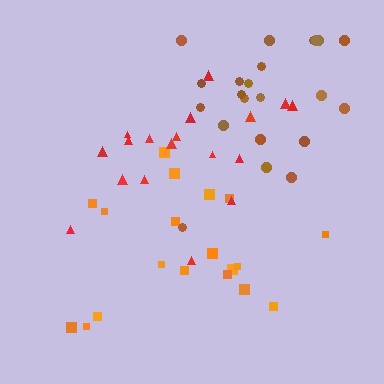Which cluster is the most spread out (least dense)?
Brown.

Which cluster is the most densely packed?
Orange.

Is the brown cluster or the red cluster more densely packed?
Red.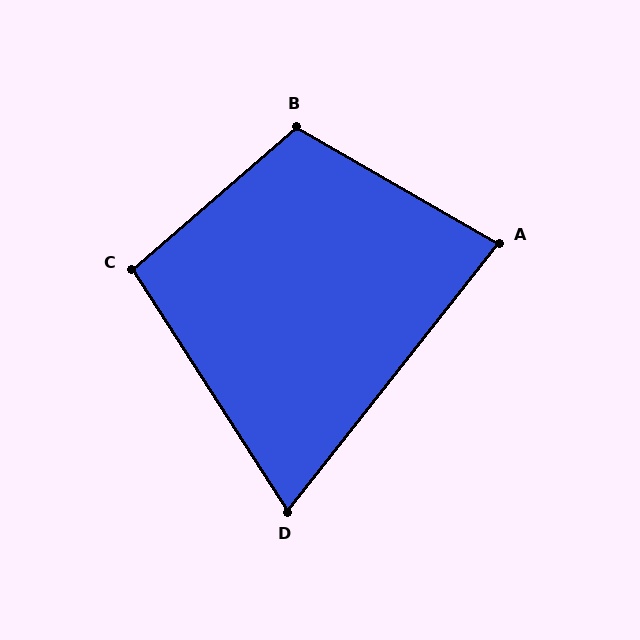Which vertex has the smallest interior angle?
D, at approximately 71 degrees.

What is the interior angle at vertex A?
Approximately 82 degrees (acute).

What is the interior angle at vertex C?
Approximately 98 degrees (obtuse).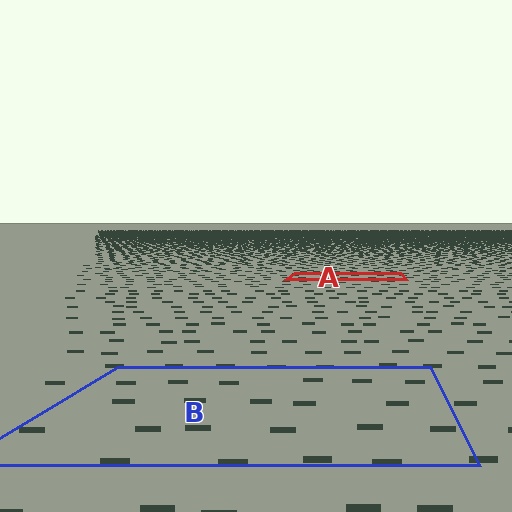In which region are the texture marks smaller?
The texture marks are smaller in region A, because it is farther away.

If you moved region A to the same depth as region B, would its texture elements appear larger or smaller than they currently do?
They would appear larger. At a closer depth, the same texture elements are projected at a bigger on-screen size.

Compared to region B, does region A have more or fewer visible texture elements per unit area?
Region A has more texture elements per unit area — they are packed more densely because it is farther away.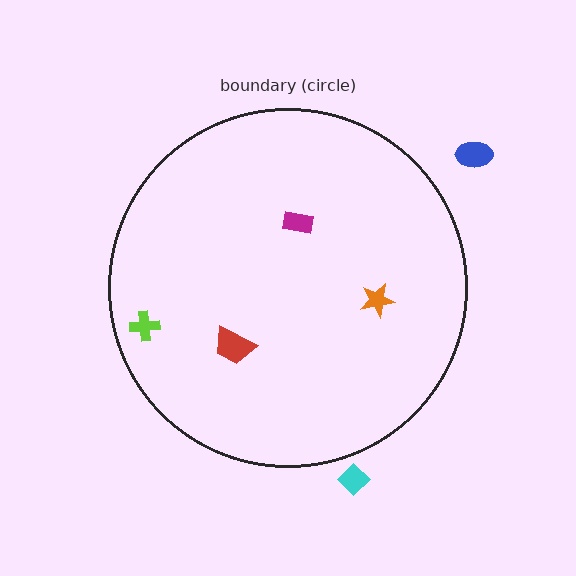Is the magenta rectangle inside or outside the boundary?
Inside.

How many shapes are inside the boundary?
4 inside, 2 outside.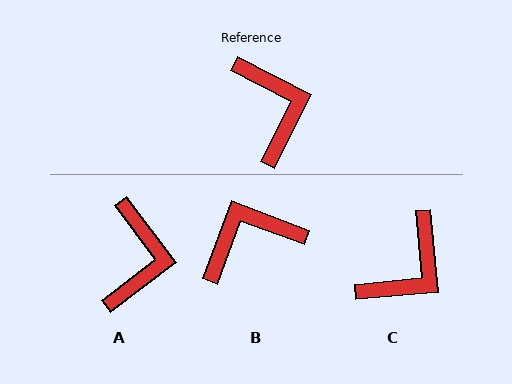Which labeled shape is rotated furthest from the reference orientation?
B, about 96 degrees away.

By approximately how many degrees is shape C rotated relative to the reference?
Approximately 58 degrees clockwise.